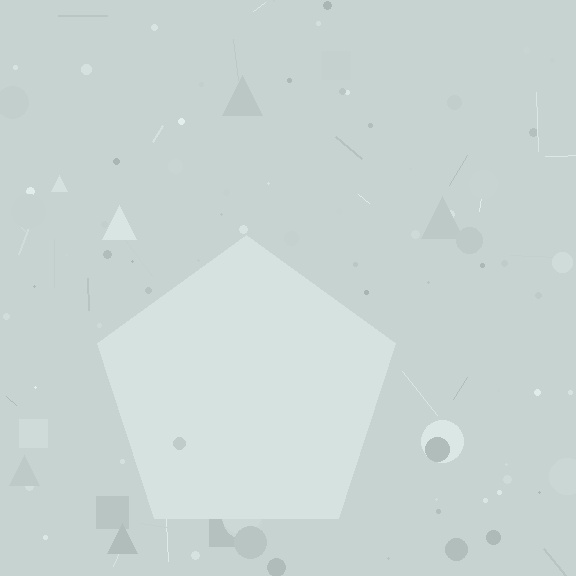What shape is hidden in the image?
A pentagon is hidden in the image.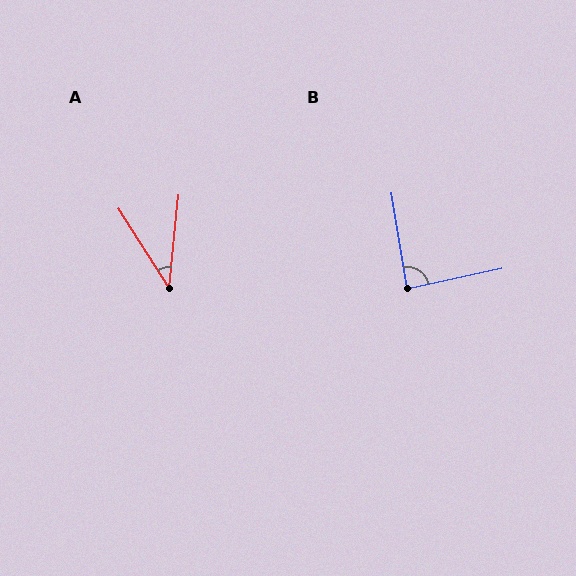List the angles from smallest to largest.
A (38°), B (87°).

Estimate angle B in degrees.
Approximately 87 degrees.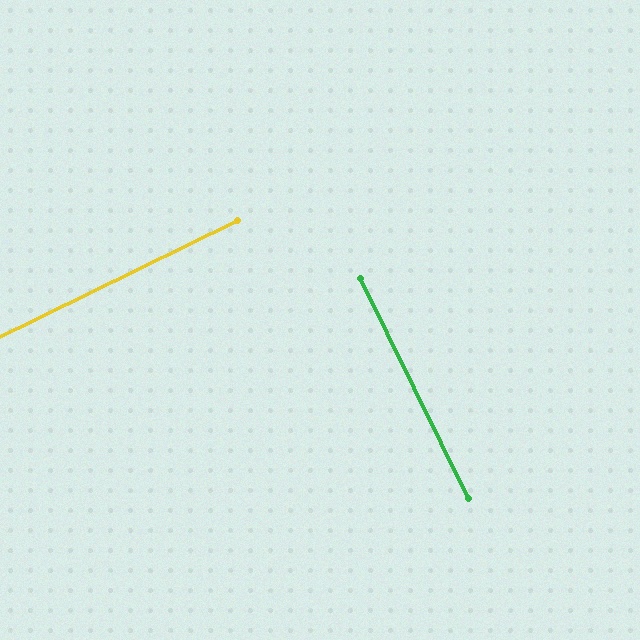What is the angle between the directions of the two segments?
Approximately 90 degrees.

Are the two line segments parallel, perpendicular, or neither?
Perpendicular — they meet at approximately 90°.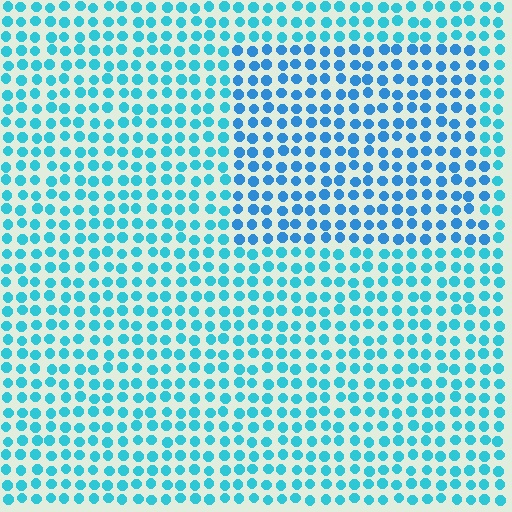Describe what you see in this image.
The image is filled with small cyan elements in a uniform arrangement. A rectangle-shaped region is visible where the elements are tinted to a slightly different hue, forming a subtle color boundary.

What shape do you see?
I see a rectangle.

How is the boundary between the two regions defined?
The boundary is defined purely by a slight shift in hue (about 21 degrees). Spacing, size, and orientation are identical on both sides.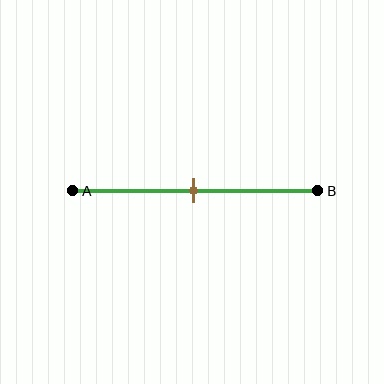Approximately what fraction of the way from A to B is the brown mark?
The brown mark is approximately 50% of the way from A to B.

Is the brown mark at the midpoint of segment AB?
Yes, the mark is approximately at the midpoint.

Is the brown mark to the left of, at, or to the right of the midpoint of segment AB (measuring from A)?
The brown mark is approximately at the midpoint of segment AB.